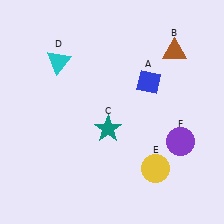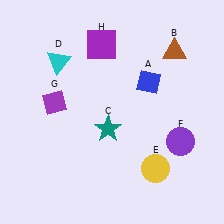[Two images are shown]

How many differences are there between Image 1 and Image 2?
There are 2 differences between the two images.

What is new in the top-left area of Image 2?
A purple square (H) was added in the top-left area of Image 2.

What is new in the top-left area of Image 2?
A purple diamond (G) was added in the top-left area of Image 2.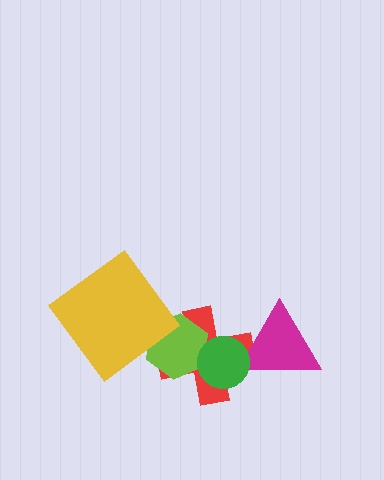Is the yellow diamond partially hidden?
No, no other shape covers it.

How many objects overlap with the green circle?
3 objects overlap with the green circle.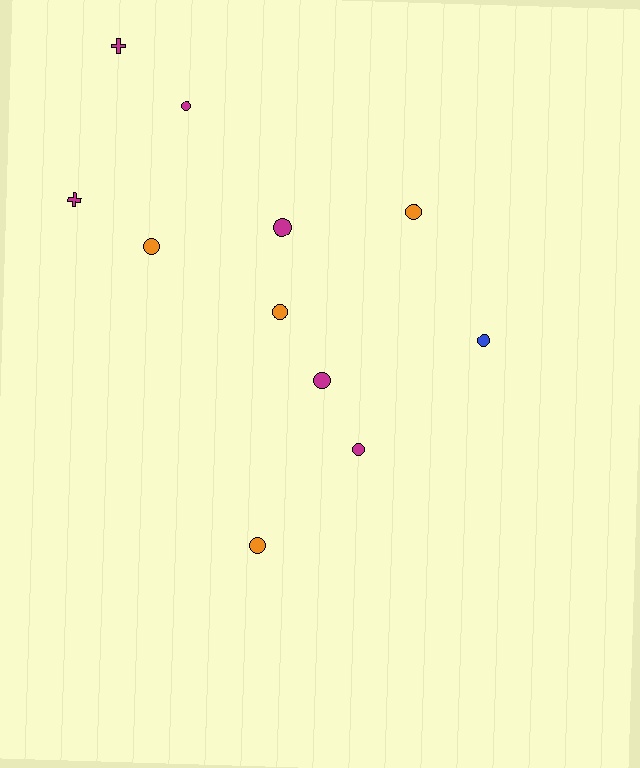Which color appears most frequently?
Magenta, with 6 objects.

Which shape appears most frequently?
Circle, with 9 objects.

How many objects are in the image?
There are 11 objects.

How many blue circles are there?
There is 1 blue circle.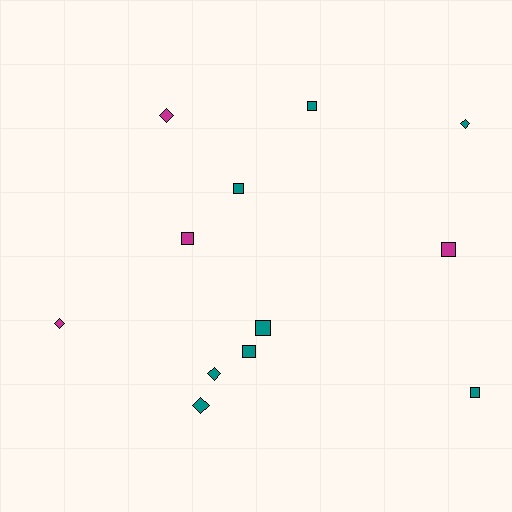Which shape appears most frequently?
Square, with 7 objects.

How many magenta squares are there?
There are 2 magenta squares.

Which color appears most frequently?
Teal, with 8 objects.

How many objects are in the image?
There are 12 objects.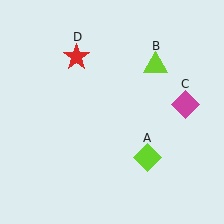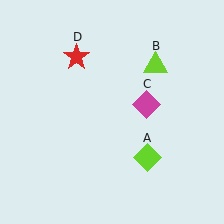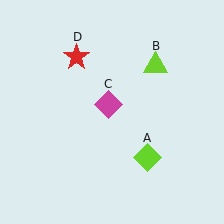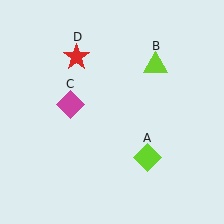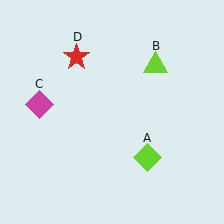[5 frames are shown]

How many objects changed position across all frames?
1 object changed position: magenta diamond (object C).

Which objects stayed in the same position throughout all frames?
Lime diamond (object A) and lime triangle (object B) and red star (object D) remained stationary.